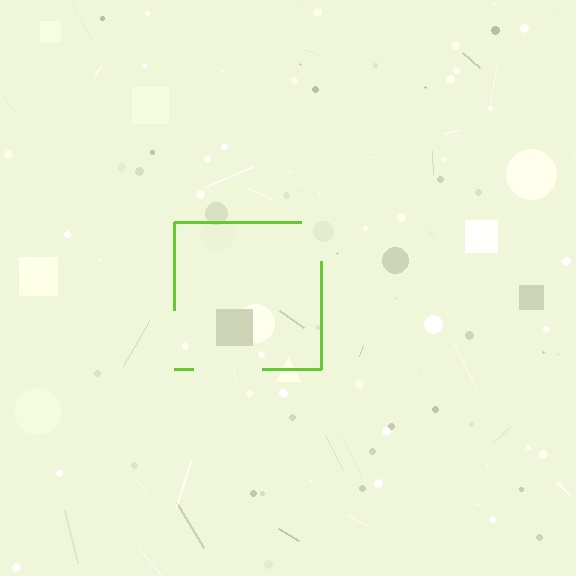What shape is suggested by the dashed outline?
The dashed outline suggests a square.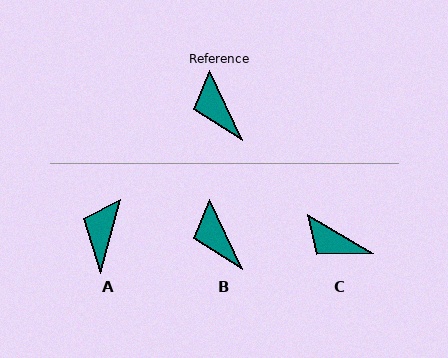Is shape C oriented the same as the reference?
No, it is off by about 34 degrees.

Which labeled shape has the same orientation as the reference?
B.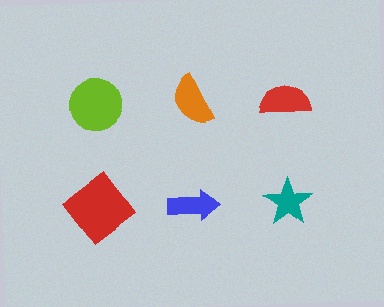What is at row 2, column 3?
A teal star.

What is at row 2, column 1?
A red diamond.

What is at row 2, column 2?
A blue arrow.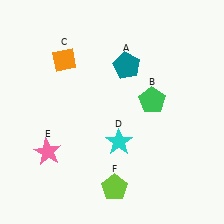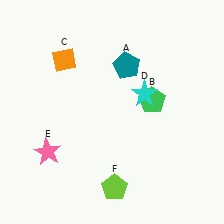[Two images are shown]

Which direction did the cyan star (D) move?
The cyan star (D) moved up.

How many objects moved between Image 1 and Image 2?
1 object moved between the two images.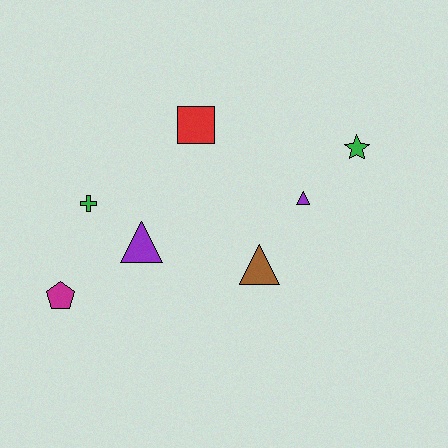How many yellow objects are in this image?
There are no yellow objects.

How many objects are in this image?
There are 7 objects.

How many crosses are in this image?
There is 1 cross.